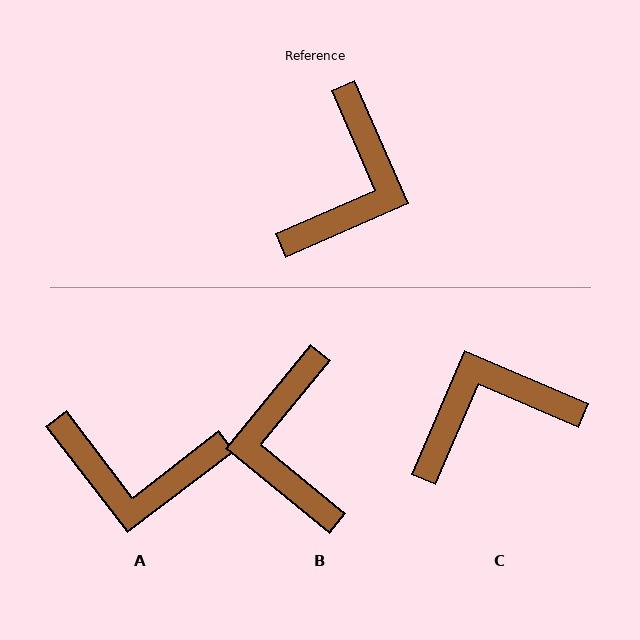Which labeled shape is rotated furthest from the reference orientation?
B, about 153 degrees away.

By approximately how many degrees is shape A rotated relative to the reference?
Approximately 76 degrees clockwise.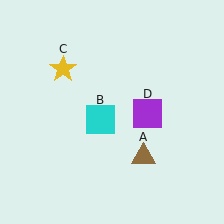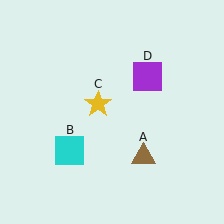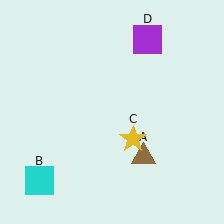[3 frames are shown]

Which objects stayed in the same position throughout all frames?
Brown triangle (object A) remained stationary.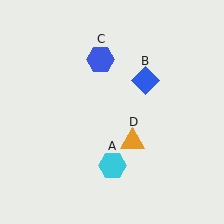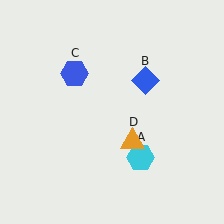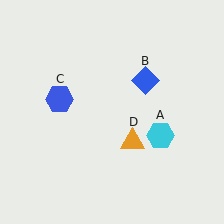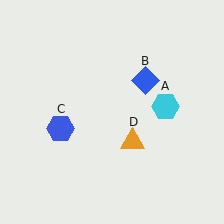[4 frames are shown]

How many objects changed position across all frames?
2 objects changed position: cyan hexagon (object A), blue hexagon (object C).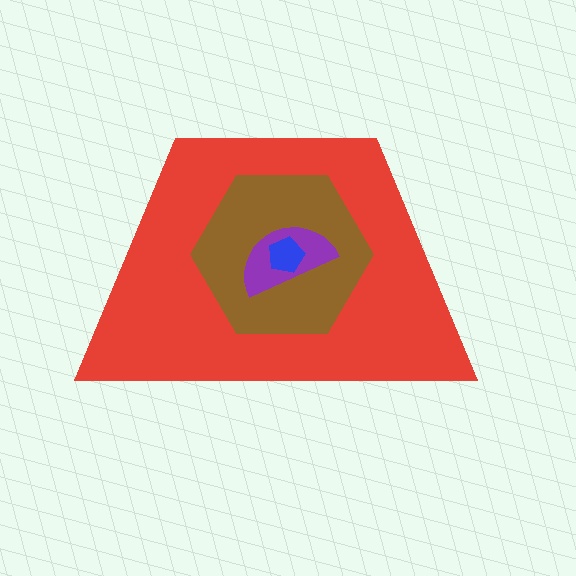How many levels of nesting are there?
4.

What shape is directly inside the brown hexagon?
The purple semicircle.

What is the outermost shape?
The red trapezoid.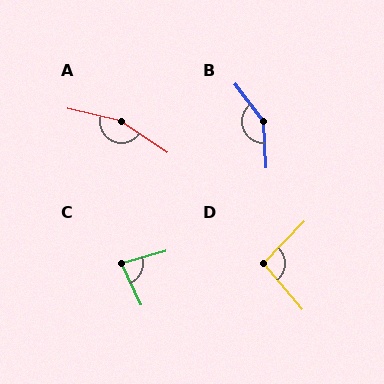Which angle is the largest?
A, at approximately 160 degrees.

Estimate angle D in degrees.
Approximately 95 degrees.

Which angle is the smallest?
C, at approximately 81 degrees.